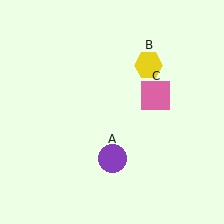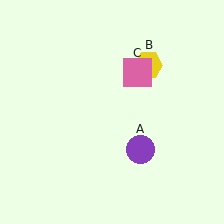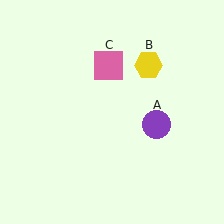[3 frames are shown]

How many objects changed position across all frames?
2 objects changed position: purple circle (object A), pink square (object C).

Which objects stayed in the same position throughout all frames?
Yellow hexagon (object B) remained stationary.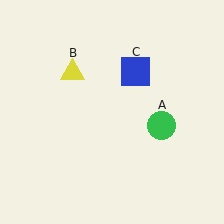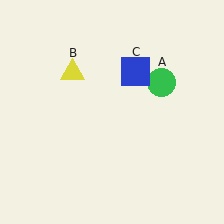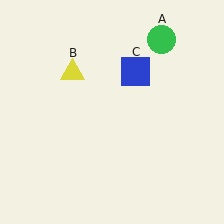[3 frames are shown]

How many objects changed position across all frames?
1 object changed position: green circle (object A).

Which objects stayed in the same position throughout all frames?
Yellow triangle (object B) and blue square (object C) remained stationary.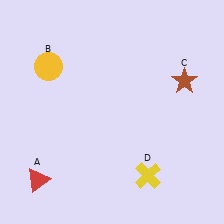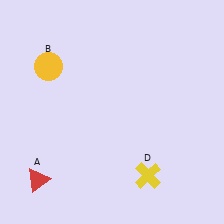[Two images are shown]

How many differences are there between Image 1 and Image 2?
There is 1 difference between the two images.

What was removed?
The brown star (C) was removed in Image 2.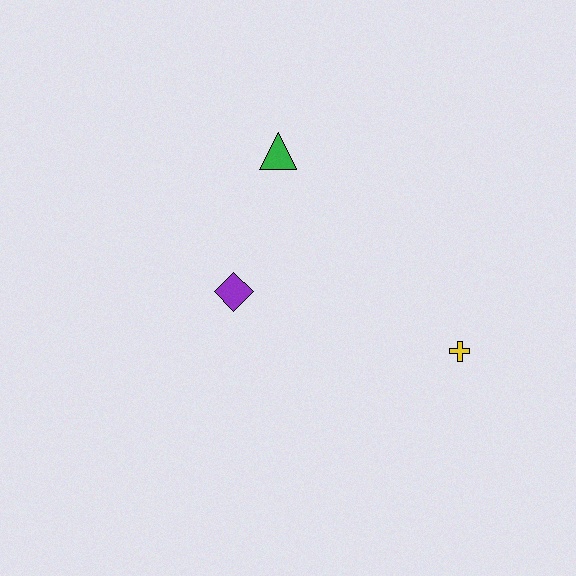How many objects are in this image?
There are 3 objects.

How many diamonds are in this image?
There is 1 diamond.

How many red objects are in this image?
There are no red objects.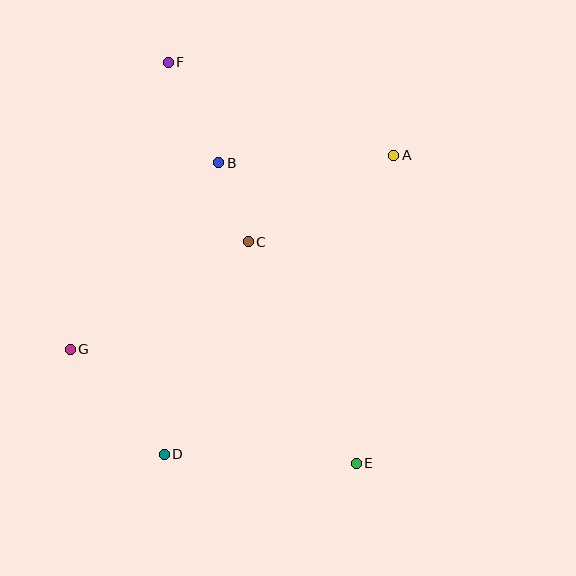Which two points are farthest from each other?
Points E and F are farthest from each other.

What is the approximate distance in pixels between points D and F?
The distance between D and F is approximately 392 pixels.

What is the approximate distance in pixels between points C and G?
The distance between C and G is approximately 208 pixels.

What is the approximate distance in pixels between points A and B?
The distance between A and B is approximately 175 pixels.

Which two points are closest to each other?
Points B and C are closest to each other.